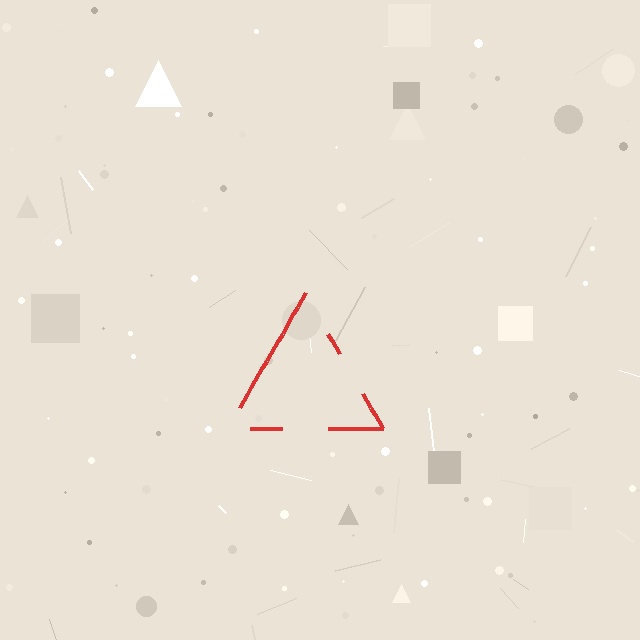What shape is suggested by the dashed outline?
The dashed outline suggests a triangle.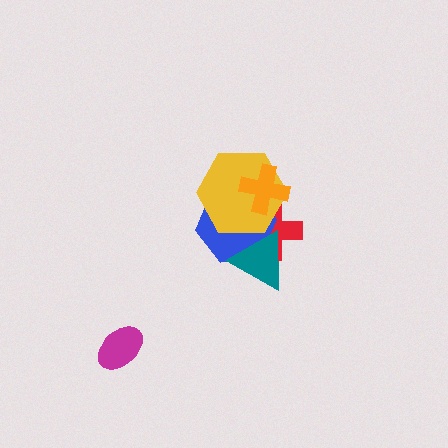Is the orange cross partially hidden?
No, no other shape covers it.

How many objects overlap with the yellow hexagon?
4 objects overlap with the yellow hexagon.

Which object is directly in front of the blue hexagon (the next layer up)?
The yellow hexagon is directly in front of the blue hexagon.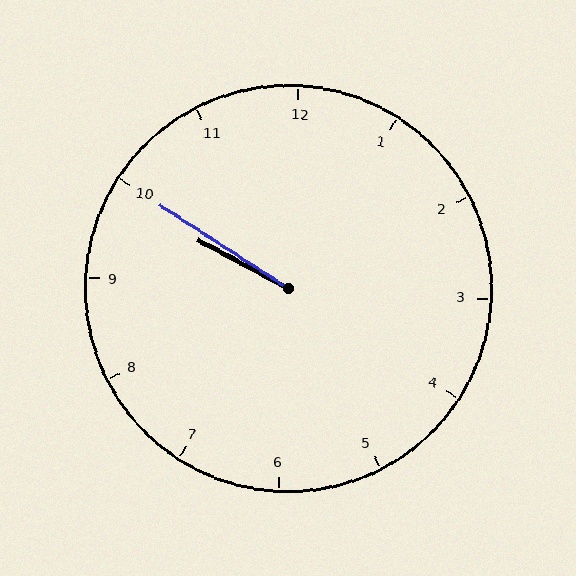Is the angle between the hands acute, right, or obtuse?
It is acute.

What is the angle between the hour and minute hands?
Approximately 5 degrees.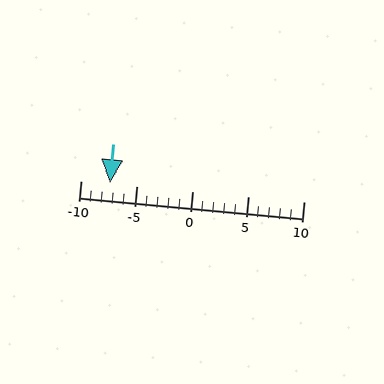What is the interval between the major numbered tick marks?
The major tick marks are spaced 5 units apart.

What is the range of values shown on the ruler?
The ruler shows values from -10 to 10.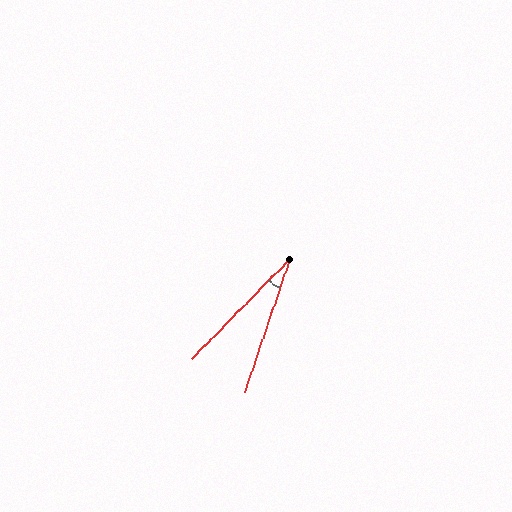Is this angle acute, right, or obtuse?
It is acute.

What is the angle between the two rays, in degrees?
Approximately 26 degrees.